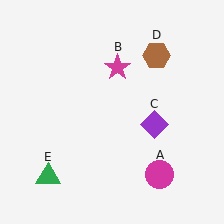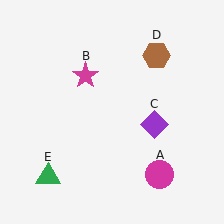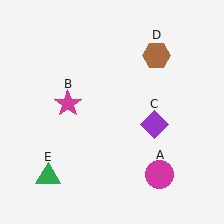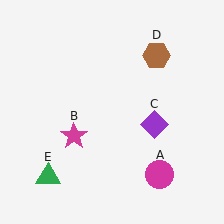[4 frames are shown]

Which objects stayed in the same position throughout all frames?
Magenta circle (object A) and purple diamond (object C) and brown hexagon (object D) and green triangle (object E) remained stationary.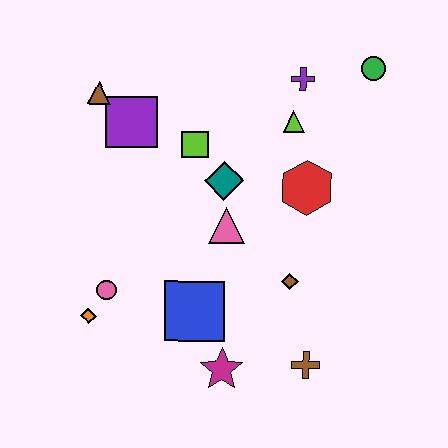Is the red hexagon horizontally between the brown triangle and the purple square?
No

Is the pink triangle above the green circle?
No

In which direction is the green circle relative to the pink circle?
The green circle is to the right of the pink circle.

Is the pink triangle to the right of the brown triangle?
Yes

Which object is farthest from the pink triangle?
The green circle is farthest from the pink triangle.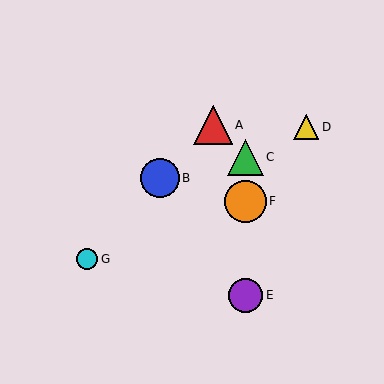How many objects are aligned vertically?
3 objects (C, E, F) are aligned vertically.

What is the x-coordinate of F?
Object F is at x≈245.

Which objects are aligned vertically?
Objects C, E, F are aligned vertically.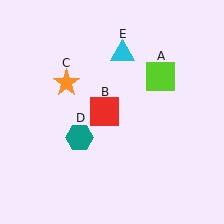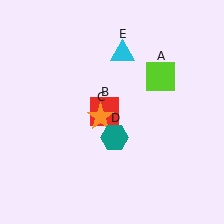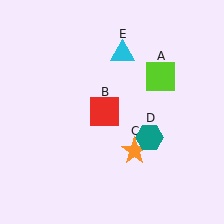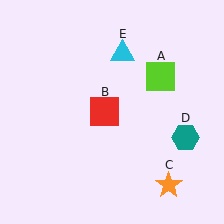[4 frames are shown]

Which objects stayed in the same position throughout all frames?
Lime square (object A) and red square (object B) and cyan triangle (object E) remained stationary.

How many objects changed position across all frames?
2 objects changed position: orange star (object C), teal hexagon (object D).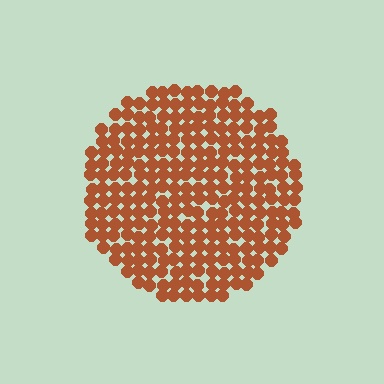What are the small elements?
The small elements are circles.